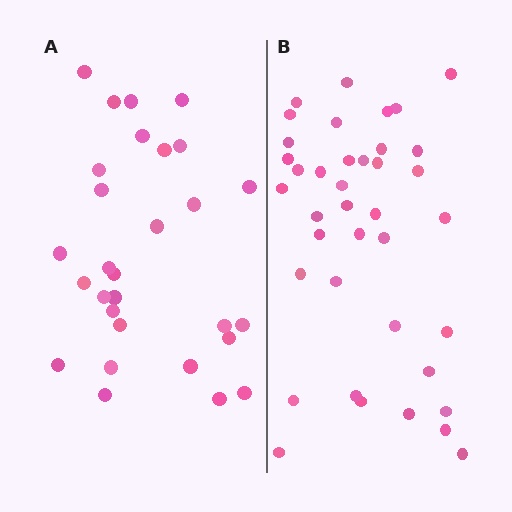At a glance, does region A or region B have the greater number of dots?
Region B (the right region) has more dots.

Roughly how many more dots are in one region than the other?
Region B has roughly 10 or so more dots than region A.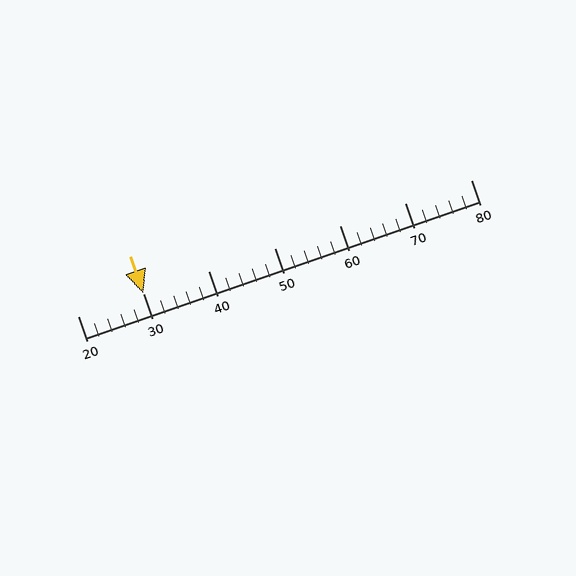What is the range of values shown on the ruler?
The ruler shows values from 20 to 80.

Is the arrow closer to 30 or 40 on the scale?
The arrow is closer to 30.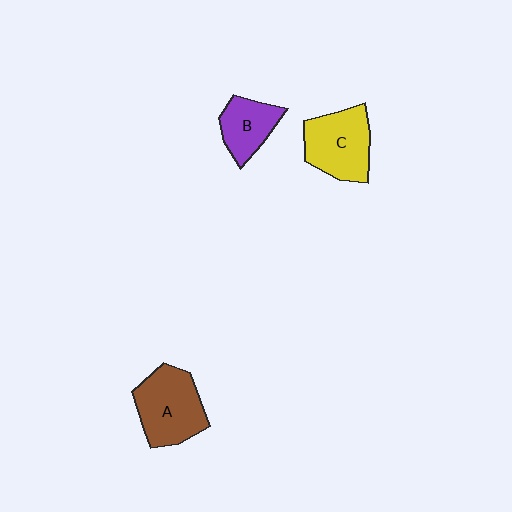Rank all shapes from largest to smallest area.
From largest to smallest: A (brown), C (yellow), B (purple).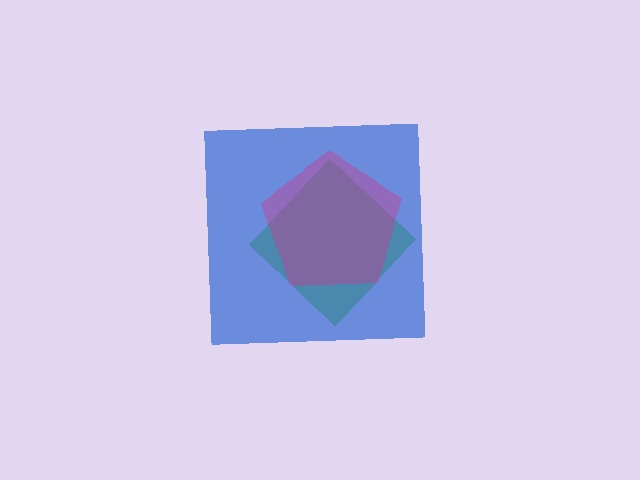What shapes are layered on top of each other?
The layered shapes are: a lime diamond, a blue square, a magenta pentagon.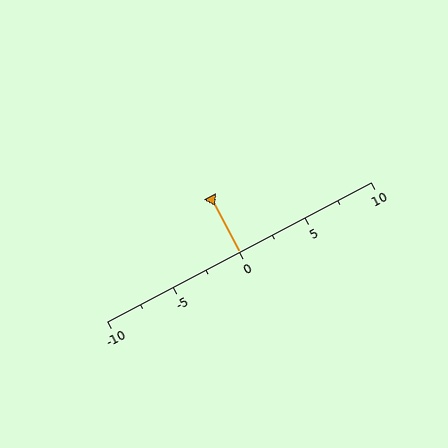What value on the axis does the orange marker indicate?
The marker indicates approximately 0.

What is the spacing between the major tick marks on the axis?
The major ticks are spaced 5 apart.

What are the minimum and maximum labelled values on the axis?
The axis runs from -10 to 10.